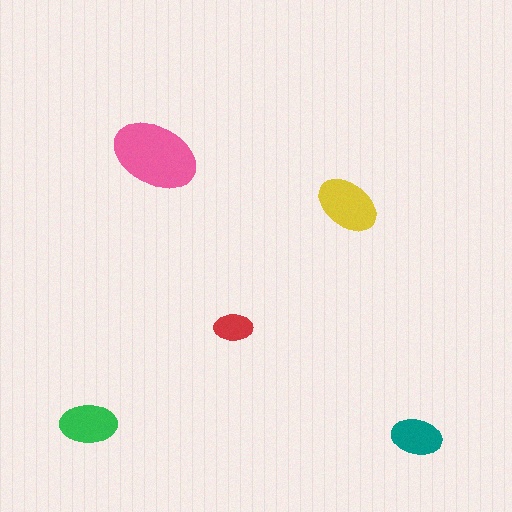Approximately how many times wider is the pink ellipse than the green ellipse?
About 1.5 times wider.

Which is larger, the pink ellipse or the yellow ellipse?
The pink one.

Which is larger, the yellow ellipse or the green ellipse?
The yellow one.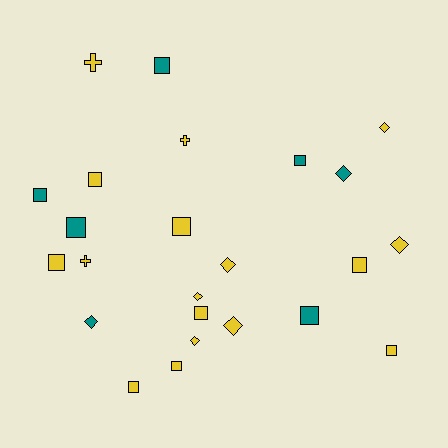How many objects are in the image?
There are 24 objects.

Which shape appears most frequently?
Square, with 13 objects.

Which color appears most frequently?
Yellow, with 17 objects.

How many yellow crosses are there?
There are 3 yellow crosses.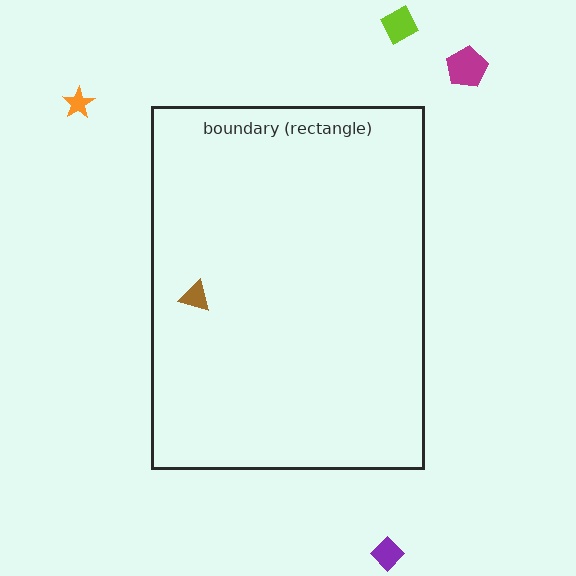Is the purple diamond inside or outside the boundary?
Outside.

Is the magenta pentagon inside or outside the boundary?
Outside.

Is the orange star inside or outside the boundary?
Outside.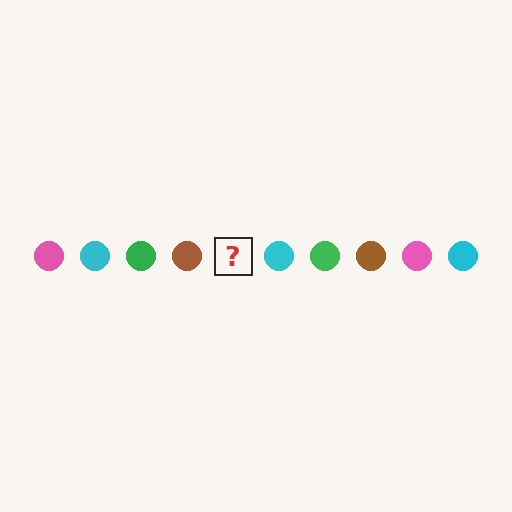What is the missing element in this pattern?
The missing element is a pink circle.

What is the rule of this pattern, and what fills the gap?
The rule is that the pattern cycles through pink, cyan, green, brown circles. The gap should be filled with a pink circle.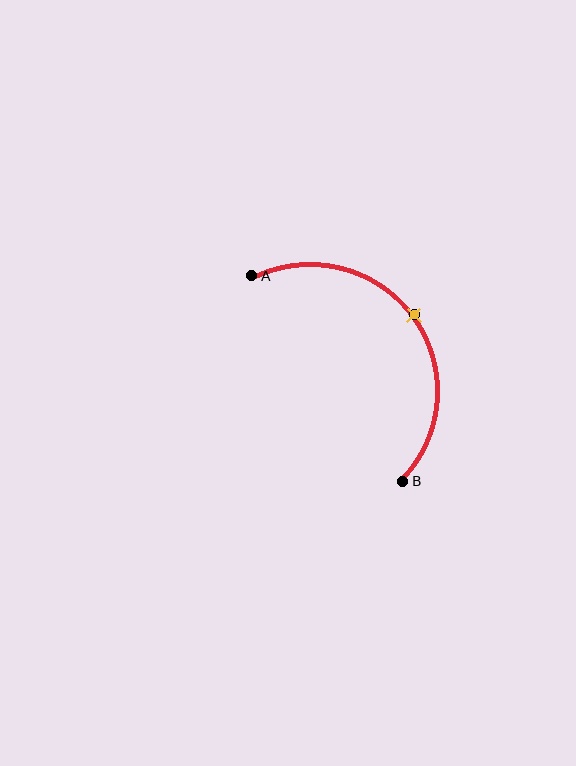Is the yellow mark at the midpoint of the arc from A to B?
Yes. The yellow mark lies on the arc at equal arc-length from both A and B — it is the arc midpoint.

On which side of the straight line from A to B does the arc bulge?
The arc bulges above and to the right of the straight line connecting A and B.